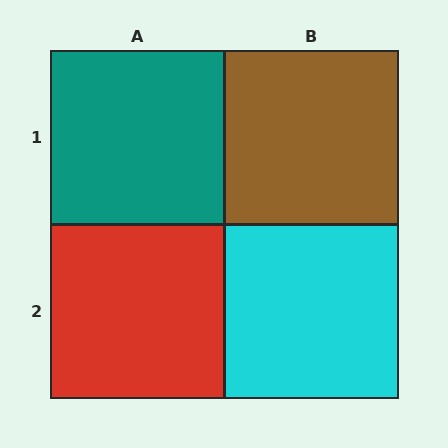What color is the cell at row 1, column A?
Teal.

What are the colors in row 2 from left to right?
Red, cyan.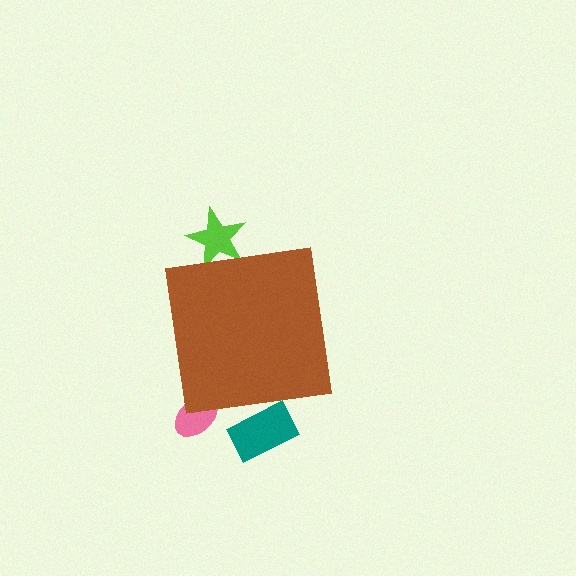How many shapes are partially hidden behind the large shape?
3 shapes are partially hidden.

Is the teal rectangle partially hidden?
Yes, the teal rectangle is partially hidden behind the brown square.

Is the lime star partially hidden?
Yes, the lime star is partially hidden behind the brown square.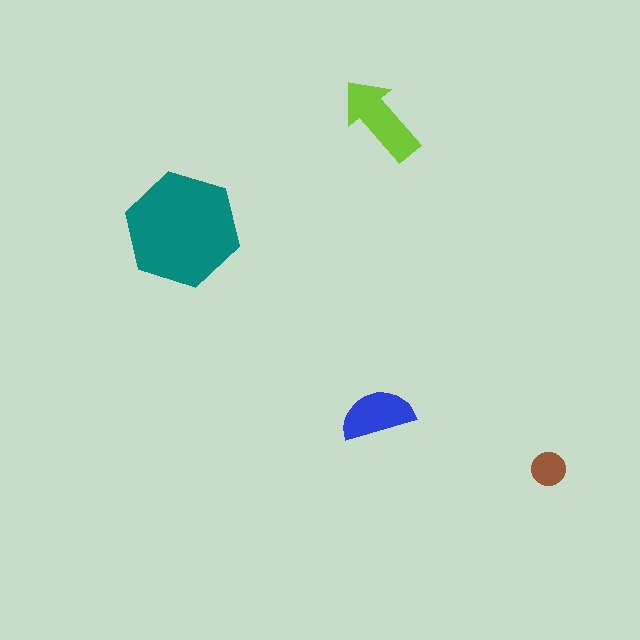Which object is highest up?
The lime arrow is topmost.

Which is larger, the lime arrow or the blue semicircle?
The lime arrow.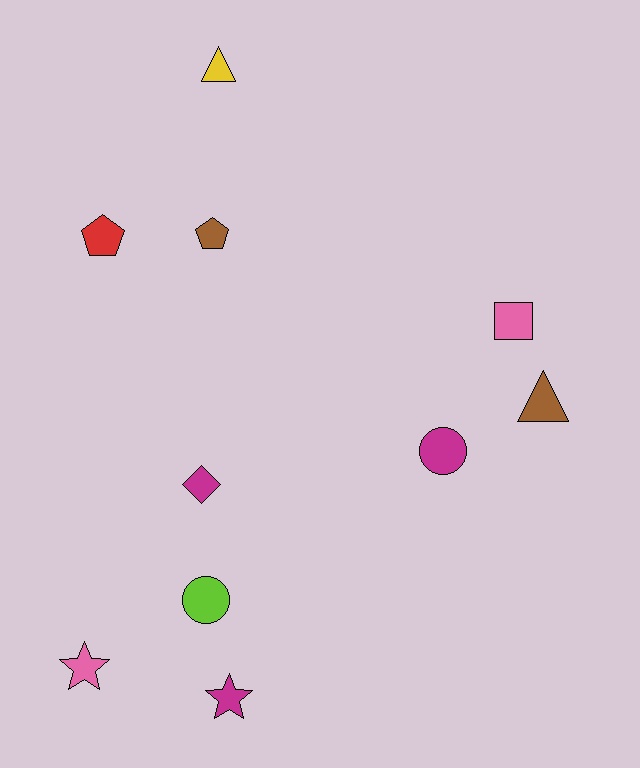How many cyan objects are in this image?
There are no cyan objects.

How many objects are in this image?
There are 10 objects.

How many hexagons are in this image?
There are no hexagons.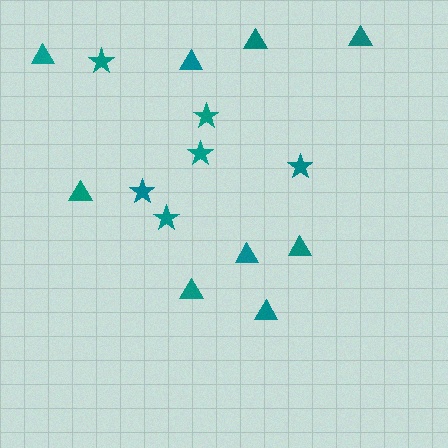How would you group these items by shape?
There are 2 groups: one group of triangles (9) and one group of stars (6).